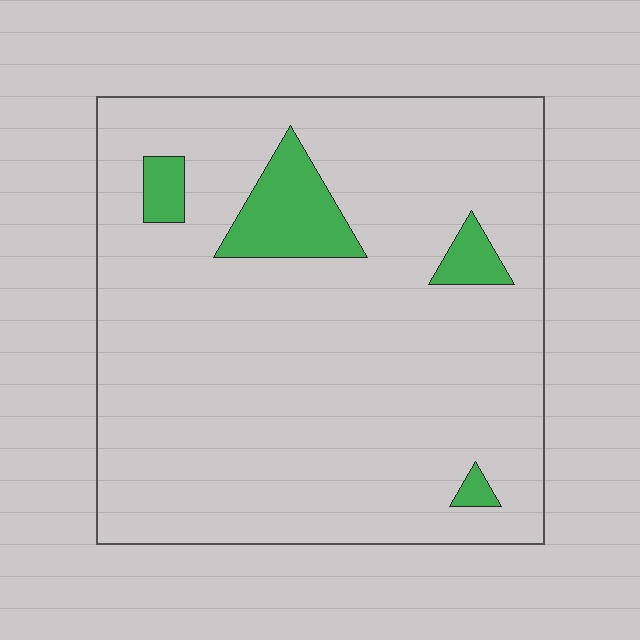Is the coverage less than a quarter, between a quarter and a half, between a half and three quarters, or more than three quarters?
Less than a quarter.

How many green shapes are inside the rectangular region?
4.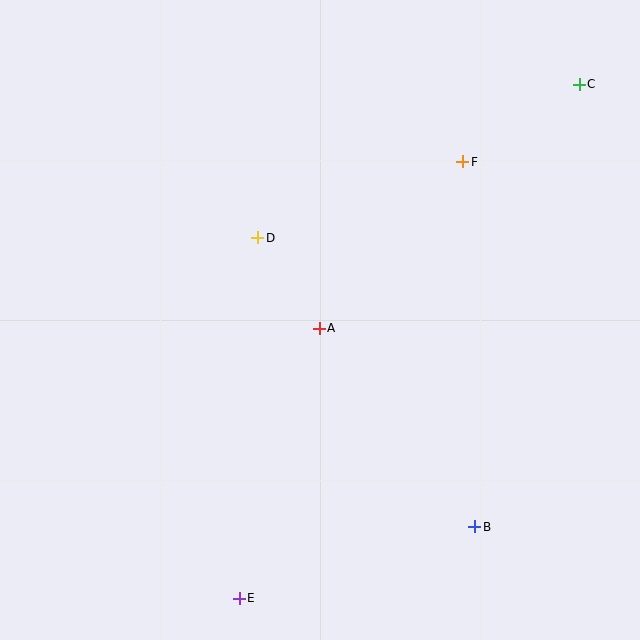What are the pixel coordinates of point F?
Point F is at (463, 162).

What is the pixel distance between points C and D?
The distance between C and D is 356 pixels.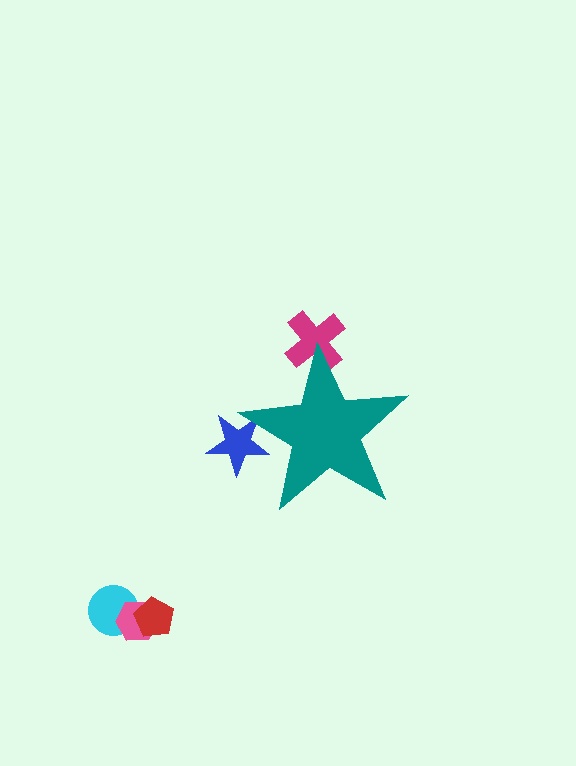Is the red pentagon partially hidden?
No, the red pentagon is fully visible.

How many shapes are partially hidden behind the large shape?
2 shapes are partially hidden.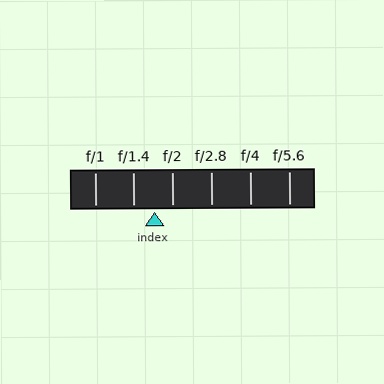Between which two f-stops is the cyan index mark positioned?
The index mark is between f/1.4 and f/2.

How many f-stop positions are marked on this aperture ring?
There are 6 f-stop positions marked.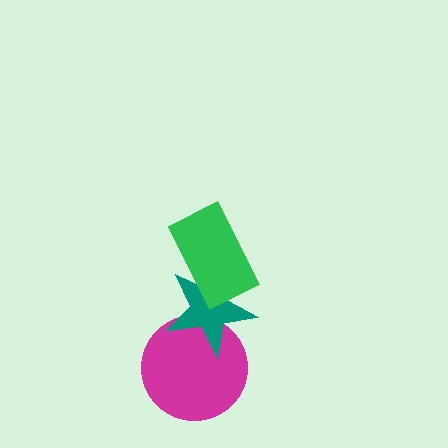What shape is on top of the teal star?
The green rectangle is on top of the teal star.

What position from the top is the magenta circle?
The magenta circle is 3rd from the top.